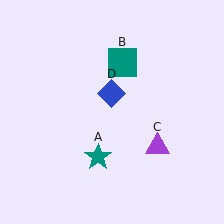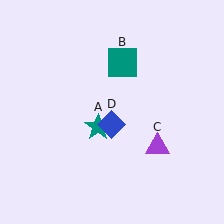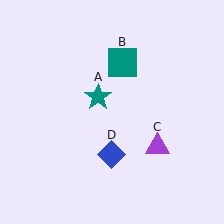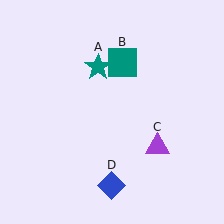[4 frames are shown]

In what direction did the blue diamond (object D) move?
The blue diamond (object D) moved down.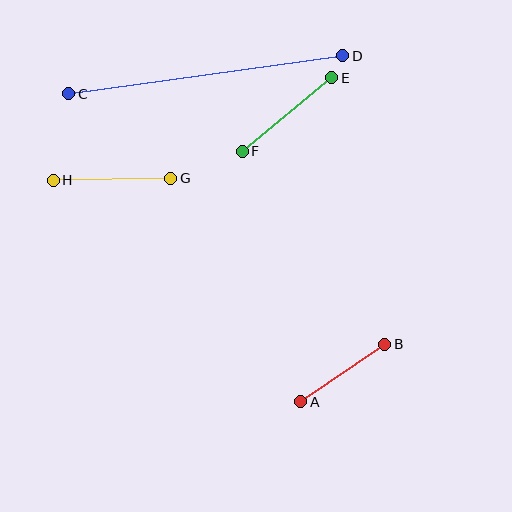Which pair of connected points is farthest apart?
Points C and D are farthest apart.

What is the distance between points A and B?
The distance is approximately 102 pixels.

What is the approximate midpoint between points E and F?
The midpoint is at approximately (287, 114) pixels.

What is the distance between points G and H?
The distance is approximately 118 pixels.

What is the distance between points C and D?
The distance is approximately 277 pixels.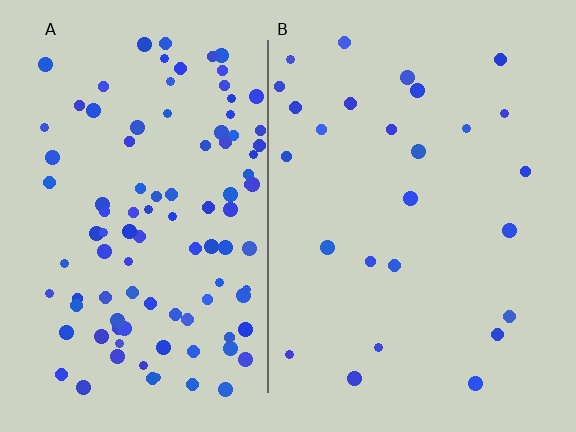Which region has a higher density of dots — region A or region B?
A (the left).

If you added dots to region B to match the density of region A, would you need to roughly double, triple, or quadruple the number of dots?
Approximately quadruple.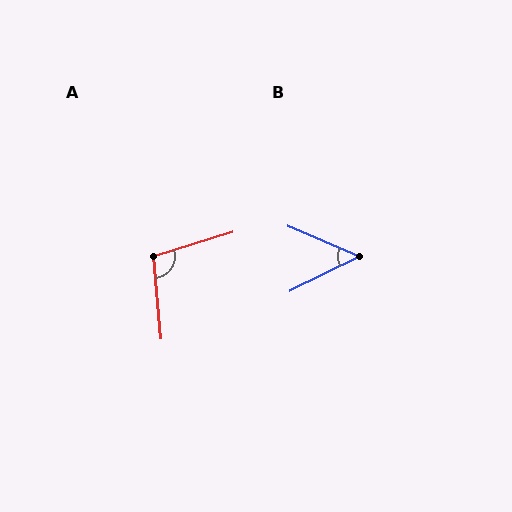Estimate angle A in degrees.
Approximately 102 degrees.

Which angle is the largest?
A, at approximately 102 degrees.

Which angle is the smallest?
B, at approximately 50 degrees.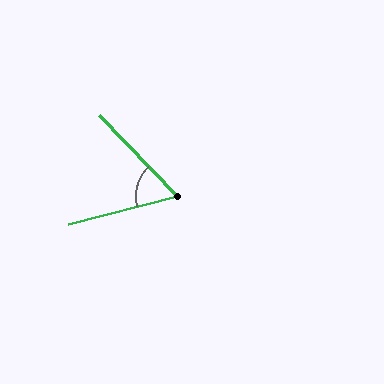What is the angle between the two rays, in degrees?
Approximately 60 degrees.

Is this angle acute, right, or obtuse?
It is acute.